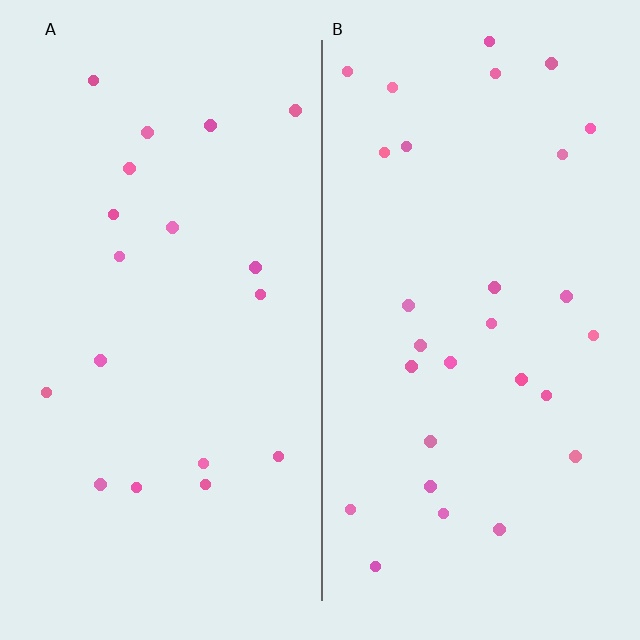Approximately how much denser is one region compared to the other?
Approximately 1.6× — region B over region A.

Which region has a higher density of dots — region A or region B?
B (the right).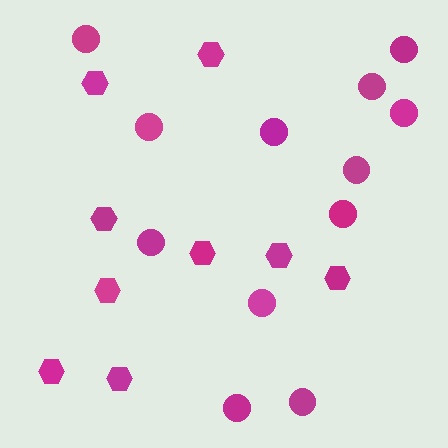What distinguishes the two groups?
There are 2 groups: one group of circles (12) and one group of hexagons (9).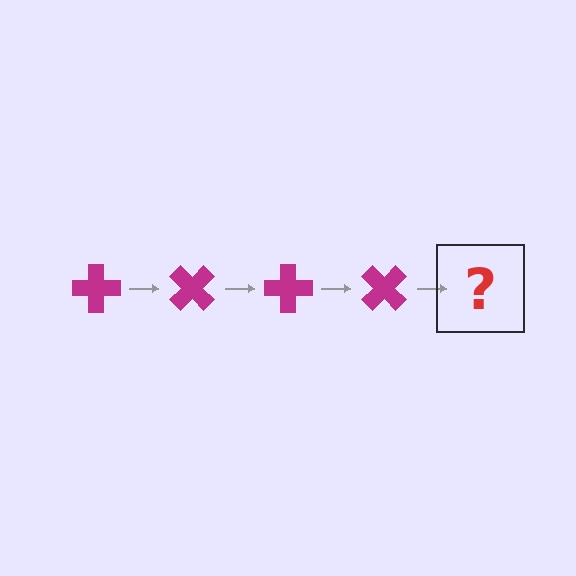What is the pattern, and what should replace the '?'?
The pattern is that the cross rotates 45 degrees each step. The '?' should be a magenta cross rotated 180 degrees.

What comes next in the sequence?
The next element should be a magenta cross rotated 180 degrees.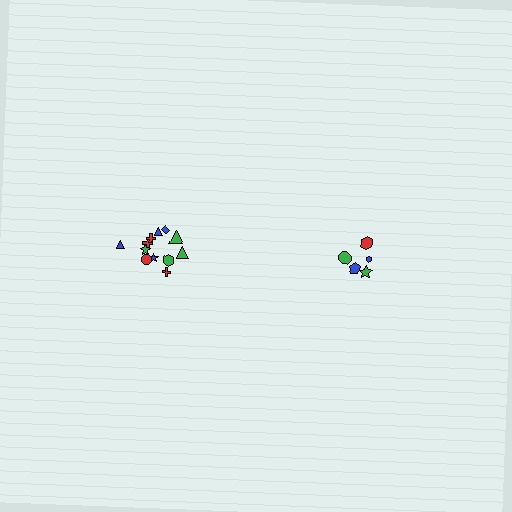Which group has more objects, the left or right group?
The left group.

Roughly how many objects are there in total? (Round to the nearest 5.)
Roughly 15 objects in total.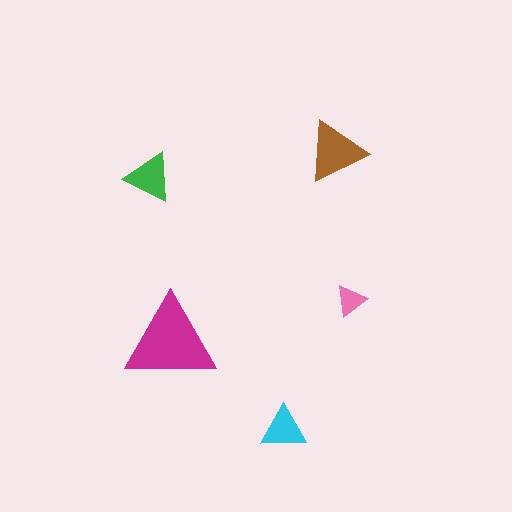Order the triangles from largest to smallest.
the magenta one, the brown one, the green one, the cyan one, the pink one.